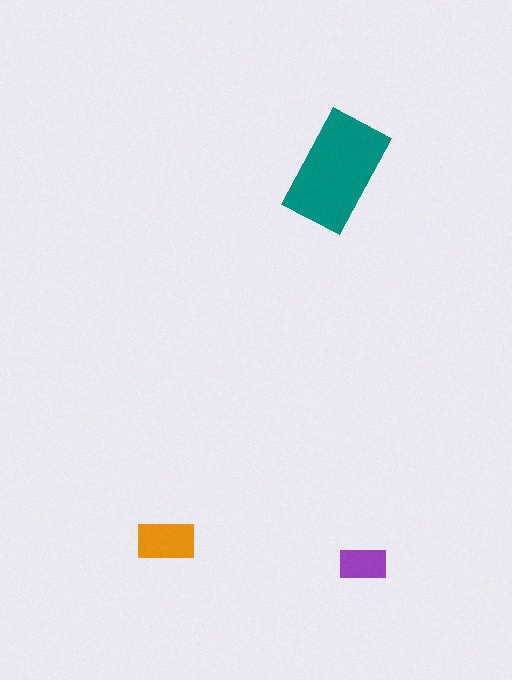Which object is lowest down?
The purple rectangle is bottommost.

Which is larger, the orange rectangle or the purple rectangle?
The orange one.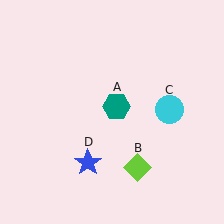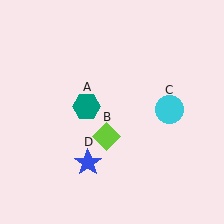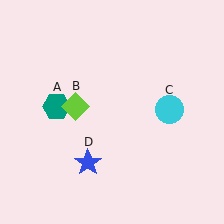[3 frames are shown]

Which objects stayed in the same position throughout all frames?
Cyan circle (object C) and blue star (object D) remained stationary.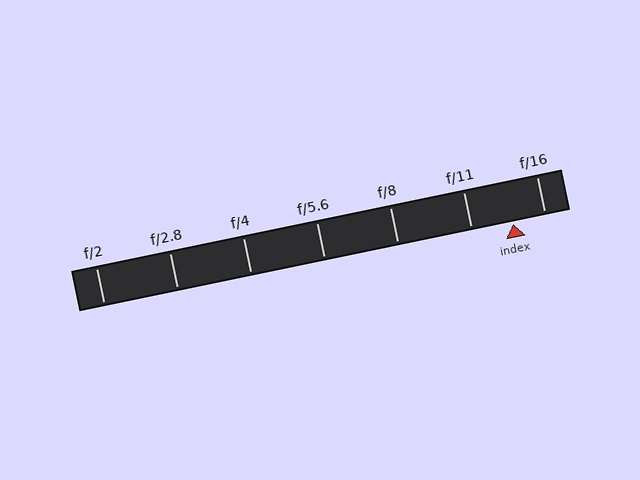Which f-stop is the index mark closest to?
The index mark is closest to f/16.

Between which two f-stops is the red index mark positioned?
The index mark is between f/11 and f/16.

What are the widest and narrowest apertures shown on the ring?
The widest aperture shown is f/2 and the narrowest is f/16.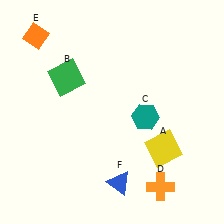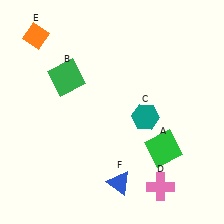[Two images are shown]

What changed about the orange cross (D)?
In Image 1, D is orange. In Image 2, it changed to pink.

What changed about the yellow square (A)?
In Image 1, A is yellow. In Image 2, it changed to green.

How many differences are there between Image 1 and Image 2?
There are 2 differences between the two images.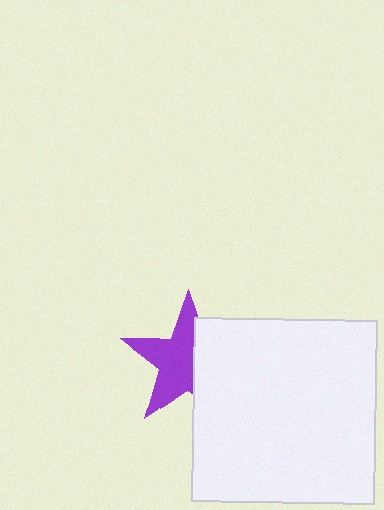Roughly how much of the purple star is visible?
About half of it is visible (roughly 60%).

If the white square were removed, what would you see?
You would see the complete purple star.